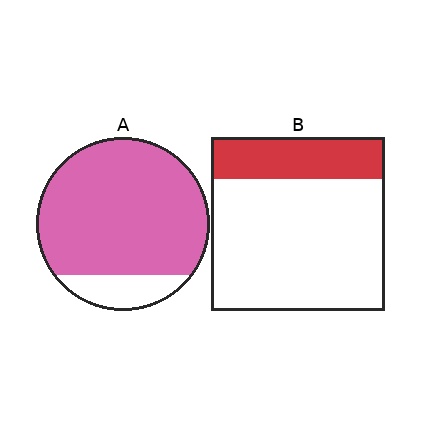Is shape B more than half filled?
No.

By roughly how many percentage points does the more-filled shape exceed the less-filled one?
By roughly 60 percentage points (A over B).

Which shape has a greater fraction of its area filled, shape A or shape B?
Shape A.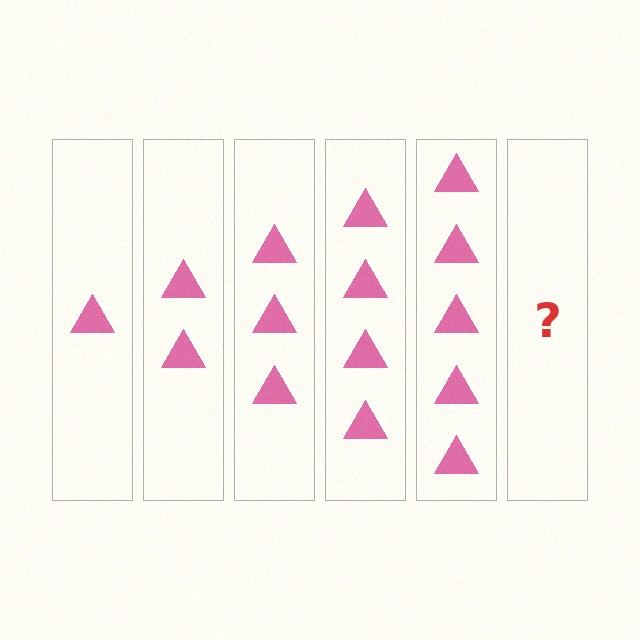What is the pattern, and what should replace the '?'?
The pattern is that each step adds one more triangle. The '?' should be 6 triangles.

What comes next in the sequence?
The next element should be 6 triangles.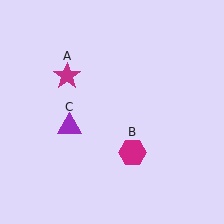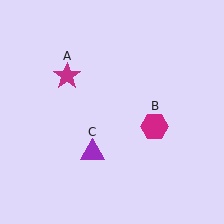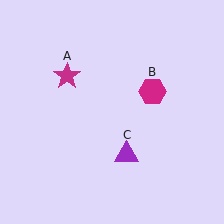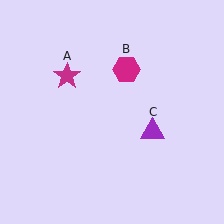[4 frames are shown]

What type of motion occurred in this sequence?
The magenta hexagon (object B), purple triangle (object C) rotated counterclockwise around the center of the scene.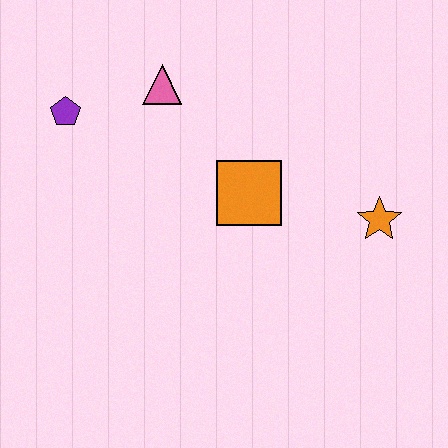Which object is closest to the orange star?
The orange square is closest to the orange star.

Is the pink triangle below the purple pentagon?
No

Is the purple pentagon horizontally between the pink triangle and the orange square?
No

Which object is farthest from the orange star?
The purple pentagon is farthest from the orange star.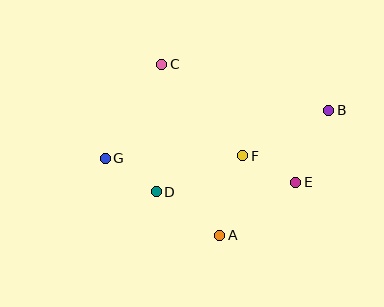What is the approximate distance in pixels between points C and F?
The distance between C and F is approximately 122 pixels.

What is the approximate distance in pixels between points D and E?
The distance between D and E is approximately 140 pixels.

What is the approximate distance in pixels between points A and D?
The distance between A and D is approximately 77 pixels.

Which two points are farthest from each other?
Points B and G are farthest from each other.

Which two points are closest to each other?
Points E and F are closest to each other.